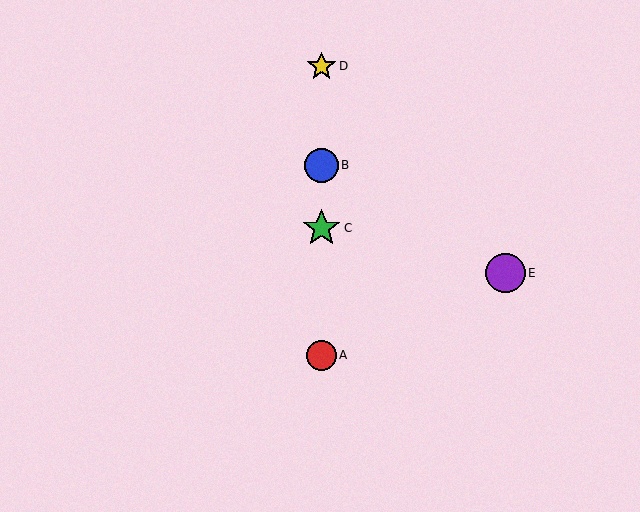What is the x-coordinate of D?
Object D is at x≈322.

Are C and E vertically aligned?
No, C is at x≈322 and E is at x≈505.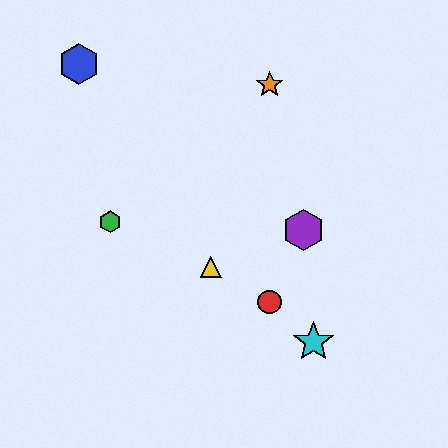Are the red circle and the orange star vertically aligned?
Yes, both are at x≈270.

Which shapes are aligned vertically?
The red circle, the orange star are aligned vertically.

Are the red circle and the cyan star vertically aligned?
No, the red circle is at x≈270 and the cyan star is at x≈314.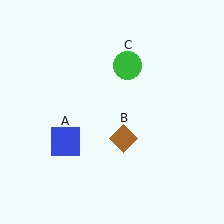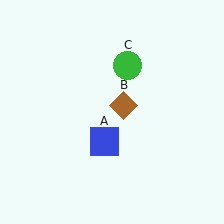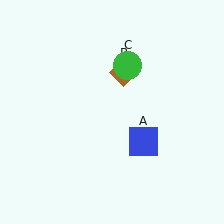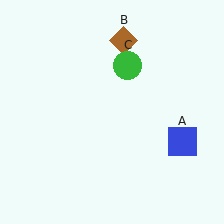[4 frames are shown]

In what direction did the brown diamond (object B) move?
The brown diamond (object B) moved up.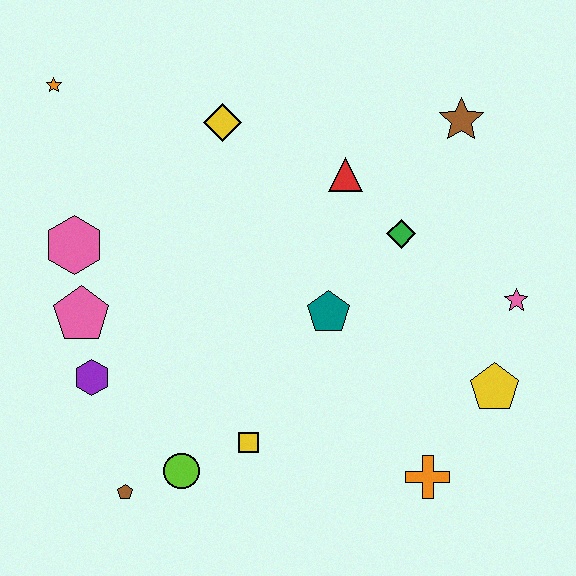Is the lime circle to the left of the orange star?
No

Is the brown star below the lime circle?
No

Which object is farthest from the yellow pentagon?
The orange star is farthest from the yellow pentagon.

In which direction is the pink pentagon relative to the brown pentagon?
The pink pentagon is above the brown pentagon.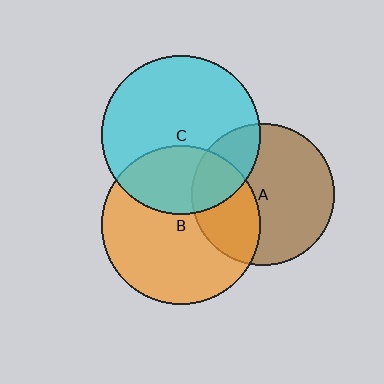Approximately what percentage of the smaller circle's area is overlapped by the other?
Approximately 35%.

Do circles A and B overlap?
Yes.